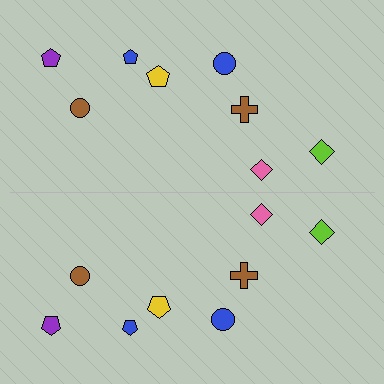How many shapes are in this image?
There are 16 shapes in this image.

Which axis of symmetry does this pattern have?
The pattern has a horizontal axis of symmetry running through the center of the image.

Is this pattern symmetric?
Yes, this pattern has bilateral (reflection) symmetry.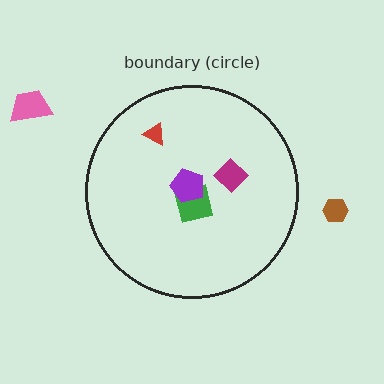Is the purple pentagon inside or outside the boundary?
Inside.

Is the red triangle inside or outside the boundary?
Inside.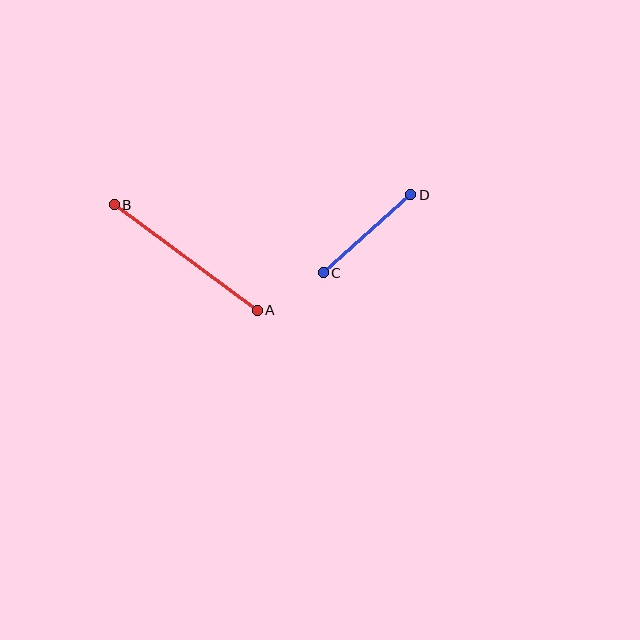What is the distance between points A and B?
The distance is approximately 178 pixels.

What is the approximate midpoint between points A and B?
The midpoint is at approximately (186, 257) pixels.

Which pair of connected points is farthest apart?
Points A and B are farthest apart.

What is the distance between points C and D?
The distance is approximately 117 pixels.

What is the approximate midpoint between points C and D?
The midpoint is at approximately (367, 234) pixels.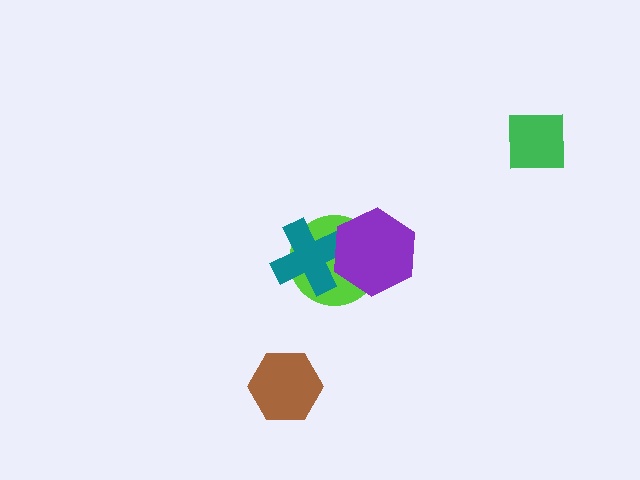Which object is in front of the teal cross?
The purple hexagon is in front of the teal cross.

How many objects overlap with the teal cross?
2 objects overlap with the teal cross.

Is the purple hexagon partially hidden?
No, no other shape covers it.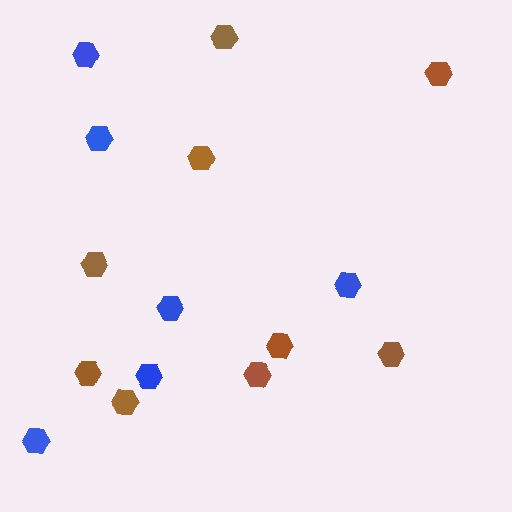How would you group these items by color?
There are 2 groups: one group of brown hexagons (9) and one group of blue hexagons (6).